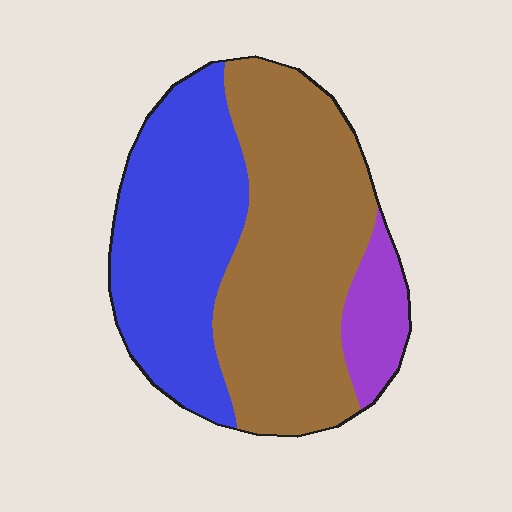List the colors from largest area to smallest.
From largest to smallest: brown, blue, purple.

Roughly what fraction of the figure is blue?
Blue takes up about two fifths (2/5) of the figure.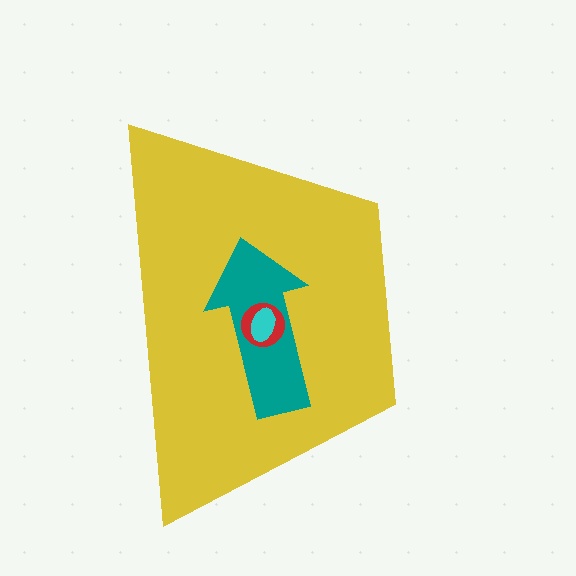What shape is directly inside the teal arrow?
The red circle.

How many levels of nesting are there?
4.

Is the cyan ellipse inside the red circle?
Yes.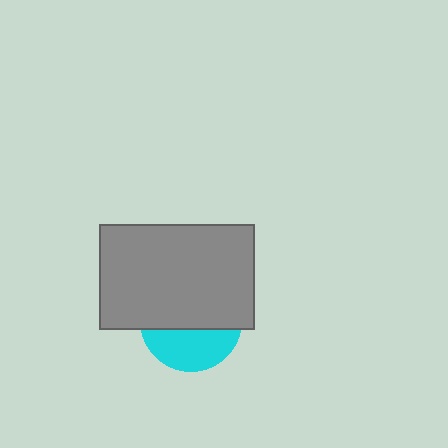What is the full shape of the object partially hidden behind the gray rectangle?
The partially hidden object is a cyan circle.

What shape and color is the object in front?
The object in front is a gray rectangle.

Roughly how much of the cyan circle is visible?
A small part of it is visible (roughly 39%).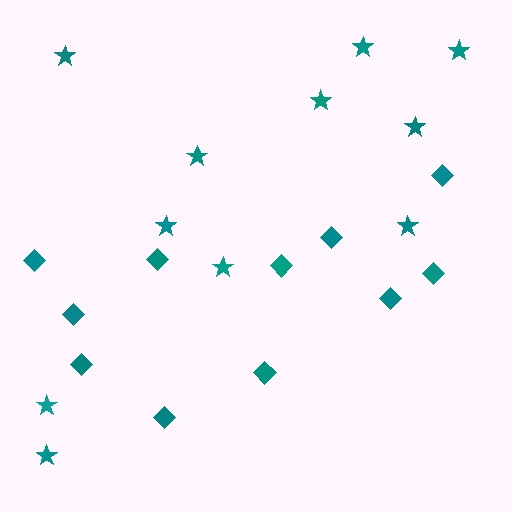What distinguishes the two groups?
There are 2 groups: one group of stars (11) and one group of diamonds (11).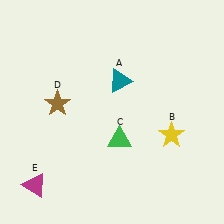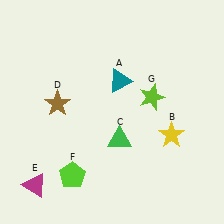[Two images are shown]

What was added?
A lime pentagon (F), a lime star (G) were added in Image 2.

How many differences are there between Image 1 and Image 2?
There are 2 differences between the two images.